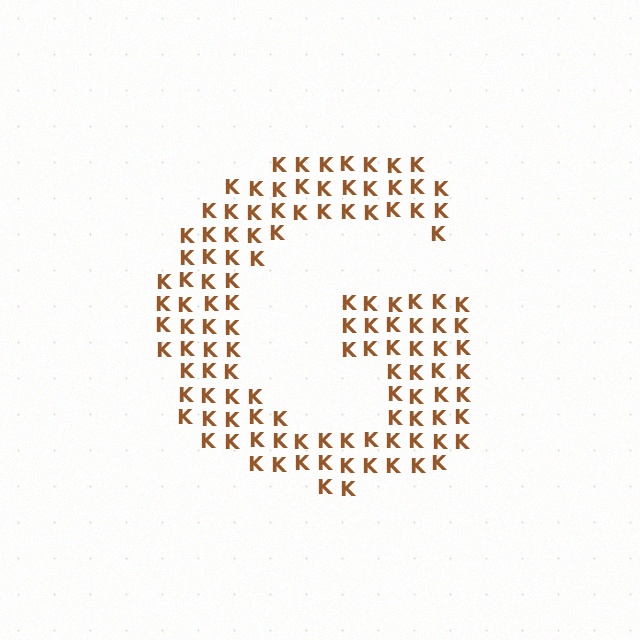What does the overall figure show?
The overall figure shows the letter G.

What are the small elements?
The small elements are letter K's.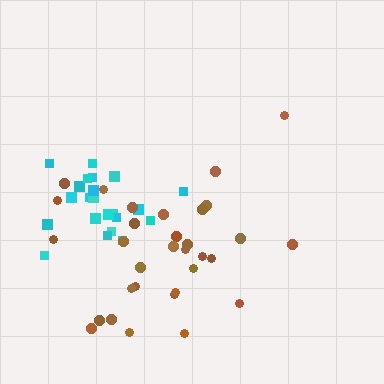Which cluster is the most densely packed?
Cyan.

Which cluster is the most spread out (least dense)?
Brown.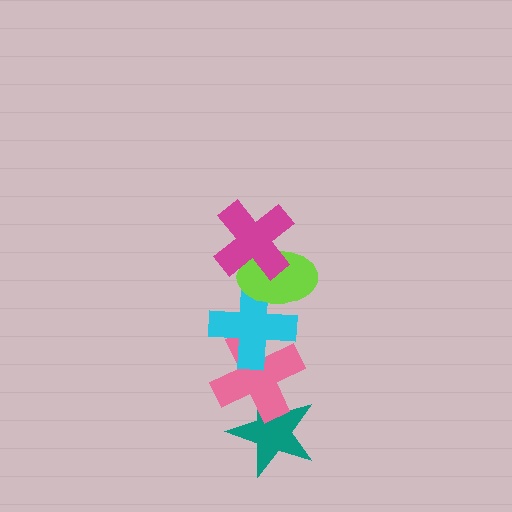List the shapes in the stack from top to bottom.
From top to bottom: the magenta cross, the lime ellipse, the cyan cross, the pink cross, the teal star.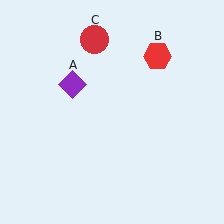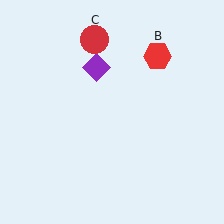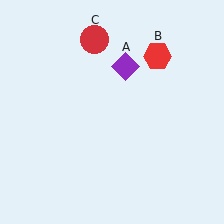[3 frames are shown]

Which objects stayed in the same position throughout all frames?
Red hexagon (object B) and red circle (object C) remained stationary.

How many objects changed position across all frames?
1 object changed position: purple diamond (object A).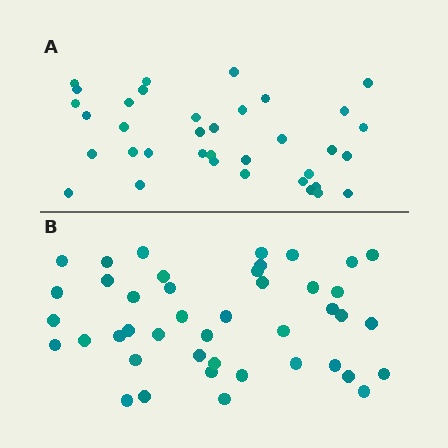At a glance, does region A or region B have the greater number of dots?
Region B (the bottom region) has more dots.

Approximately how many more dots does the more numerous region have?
Region B has roughly 8 or so more dots than region A.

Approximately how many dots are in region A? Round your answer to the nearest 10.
About 40 dots. (The exact count is 36, which rounds to 40.)